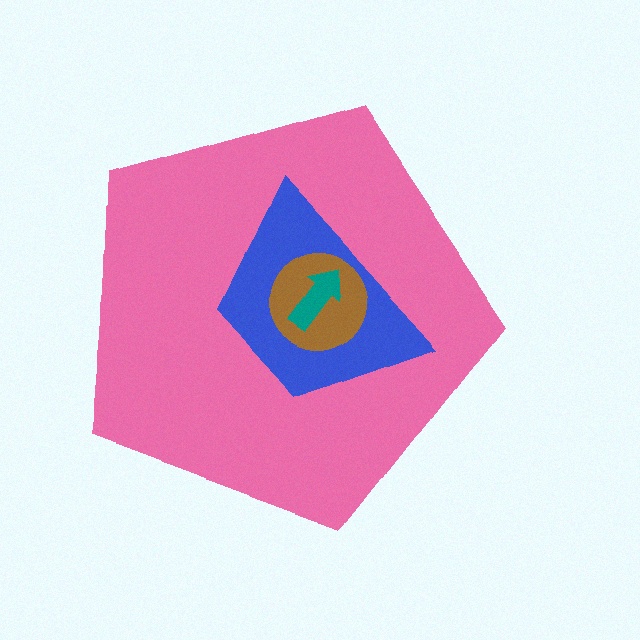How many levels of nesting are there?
4.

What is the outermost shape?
The pink pentagon.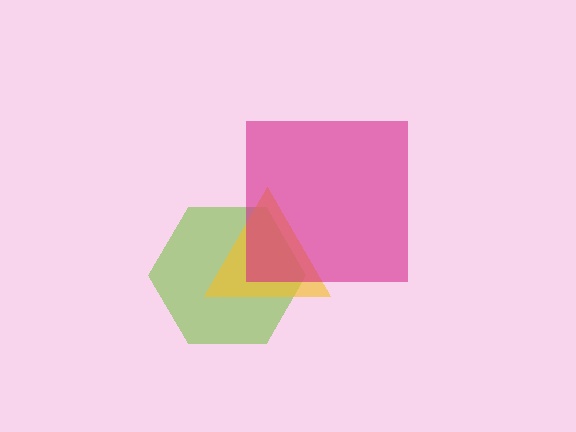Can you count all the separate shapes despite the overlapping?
Yes, there are 3 separate shapes.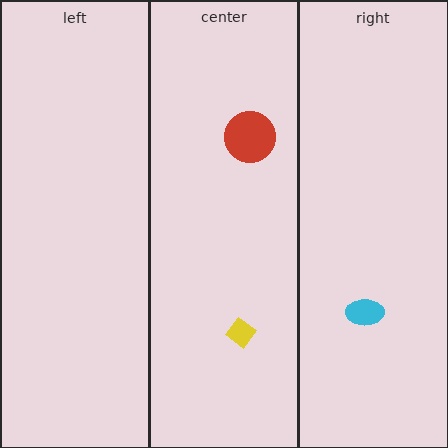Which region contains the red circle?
The center region.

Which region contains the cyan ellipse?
The right region.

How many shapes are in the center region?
2.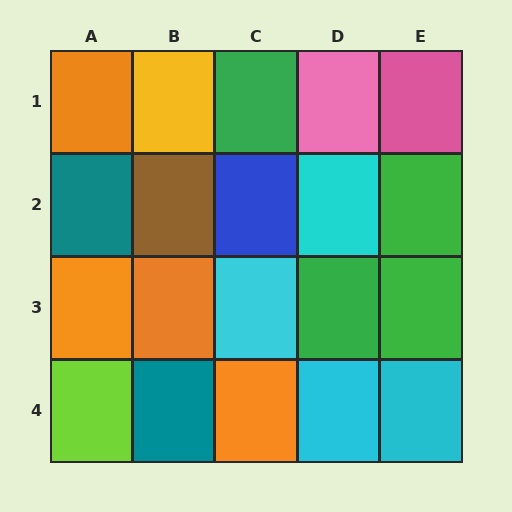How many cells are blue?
1 cell is blue.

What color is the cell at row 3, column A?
Orange.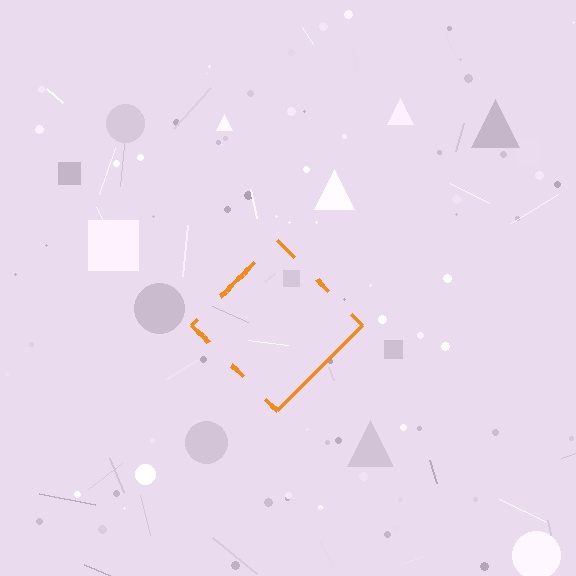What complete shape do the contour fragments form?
The contour fragments form a diamond.